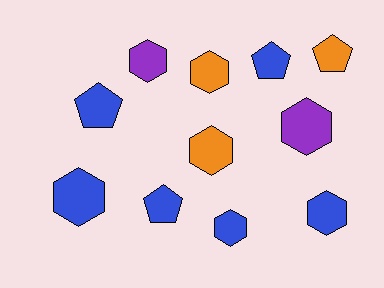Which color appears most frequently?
Blue, with 6 objects.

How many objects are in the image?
There are 11 objects.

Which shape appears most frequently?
Hexagon, with 7 objects.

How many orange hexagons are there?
There are 2 orange hexagons.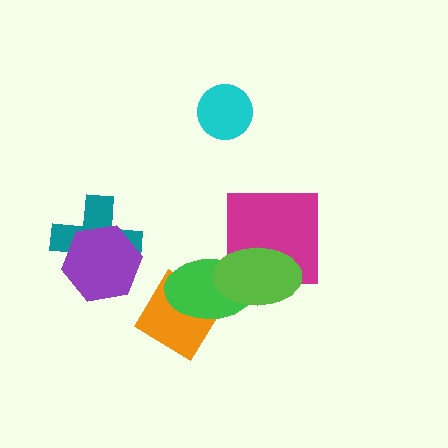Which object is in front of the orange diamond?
The green ellipse is in front of the orange diamond.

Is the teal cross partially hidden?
Yes, it is partially covered by another shape.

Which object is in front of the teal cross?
The purple hexagon is in front of the teal cross.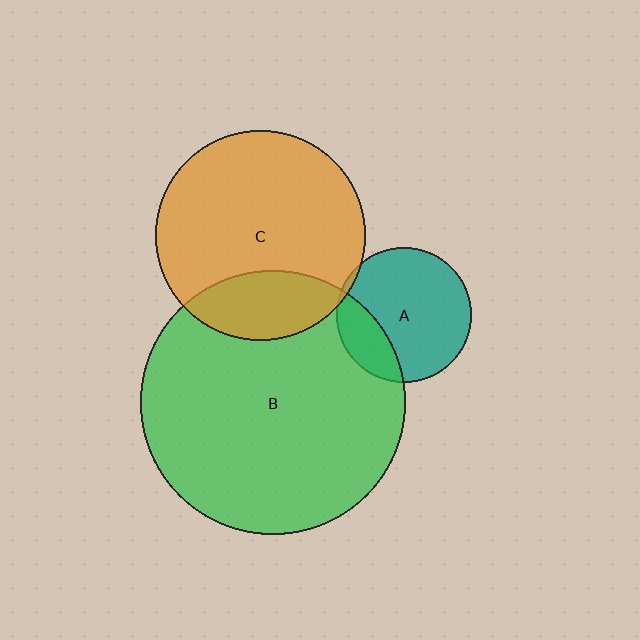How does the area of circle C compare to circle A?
Approximately 2.4 times.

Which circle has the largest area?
Circle B (green).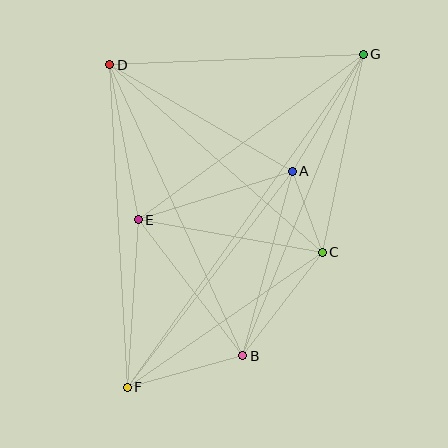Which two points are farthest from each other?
Points F and G are farthest from each other.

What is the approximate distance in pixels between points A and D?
The distance between A and D is approximately 211 pixels.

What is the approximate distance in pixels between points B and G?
The distance between B and G is approximately 325 pixels.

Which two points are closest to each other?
Points A and C are closest to each other.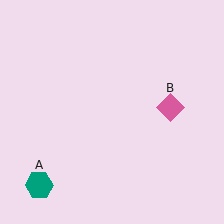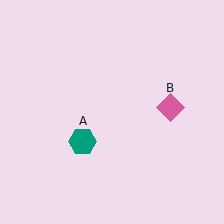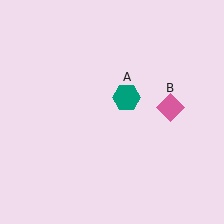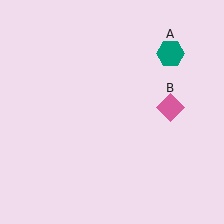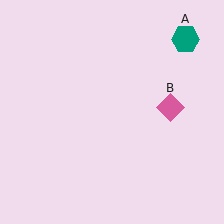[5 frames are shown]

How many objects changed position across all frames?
1 object changed position: teal hexagon (object A).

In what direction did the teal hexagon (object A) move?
The teal hexagon (object A) moved up and to the right.